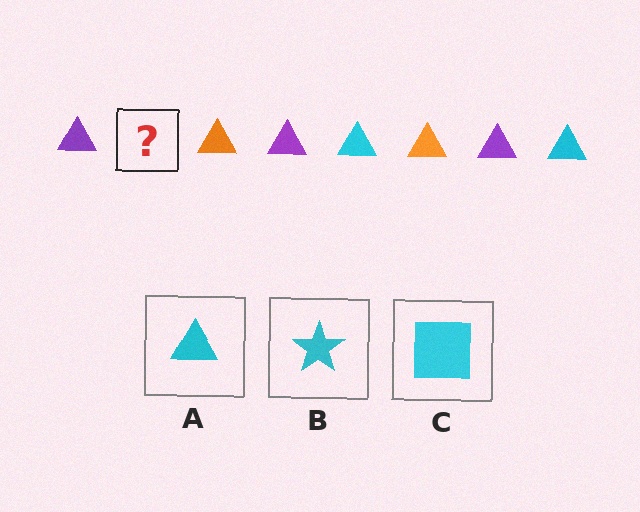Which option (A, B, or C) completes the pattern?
A.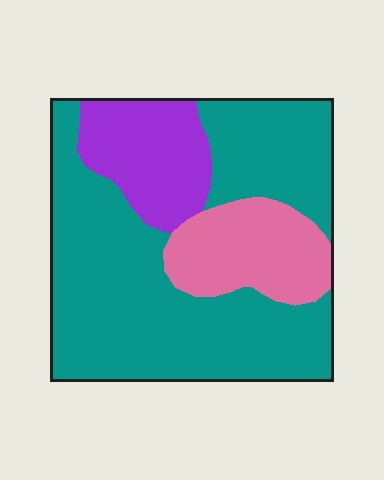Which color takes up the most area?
Teal, at roughly 65%.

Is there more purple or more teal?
Teal.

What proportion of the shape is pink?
Pink takes up between a sixth and a third of the shape.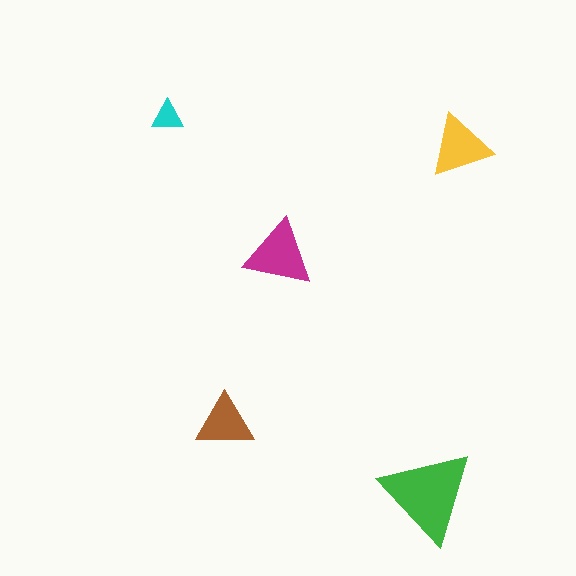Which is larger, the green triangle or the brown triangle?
The green one.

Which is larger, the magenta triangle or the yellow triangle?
The magenta one.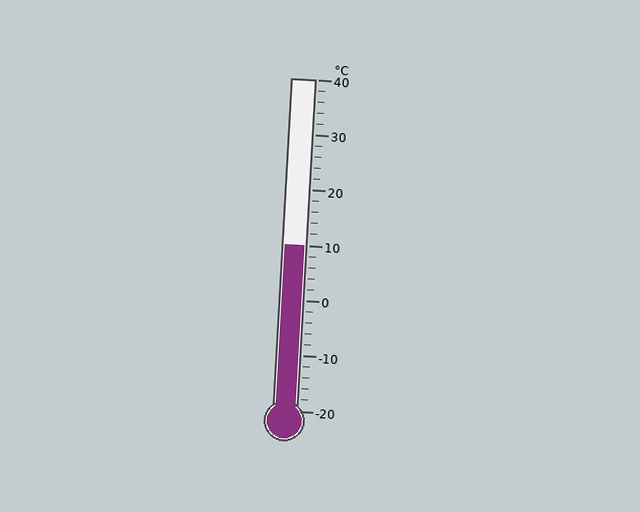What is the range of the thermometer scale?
The thermometer scale ranges from -20°C to 40°C.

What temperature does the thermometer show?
The thermometer shows approximately 10°C.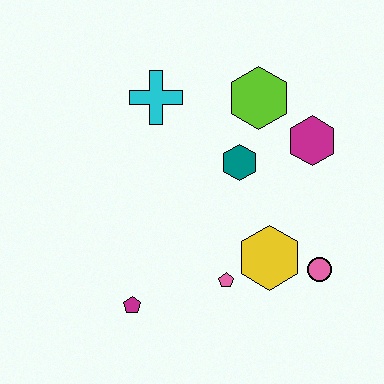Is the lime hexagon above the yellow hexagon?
Yes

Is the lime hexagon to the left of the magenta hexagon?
Yes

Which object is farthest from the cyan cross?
The pink circle is farthest from the cyan cross.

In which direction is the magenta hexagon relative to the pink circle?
The magenta hexagon is above the pink circle.